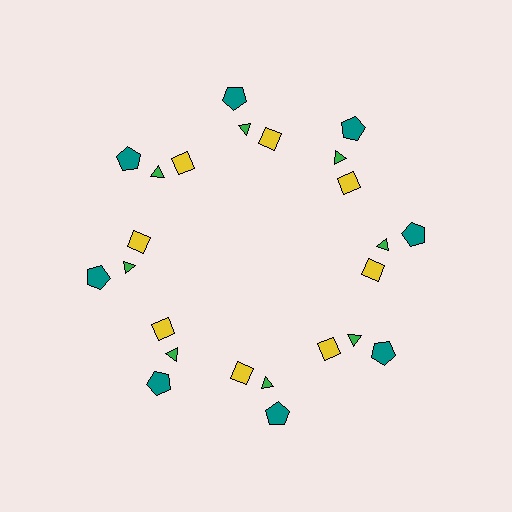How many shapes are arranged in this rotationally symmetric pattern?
There are 24 shapes, arranged in 8 groups of 3.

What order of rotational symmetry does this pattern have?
This pattern has 8-fold rotational symmetry.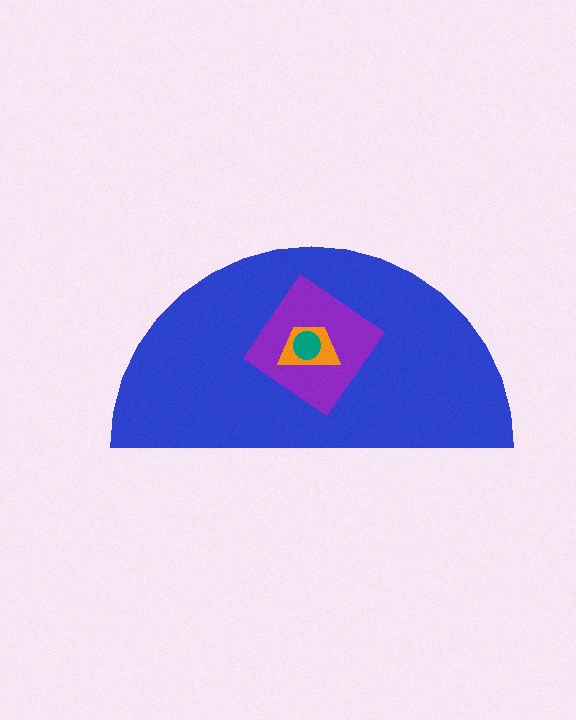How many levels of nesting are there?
4.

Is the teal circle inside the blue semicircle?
Yes.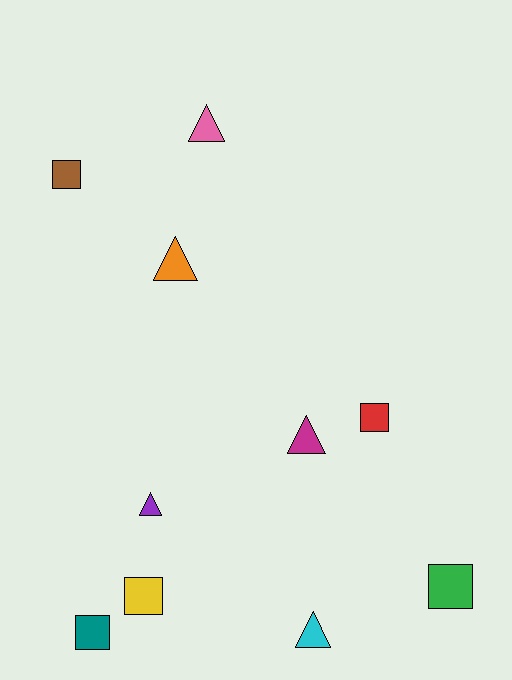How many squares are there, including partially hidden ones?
There are 5 squares.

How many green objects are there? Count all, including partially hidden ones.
There is 1 green object.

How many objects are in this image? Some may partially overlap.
There are 10 objects.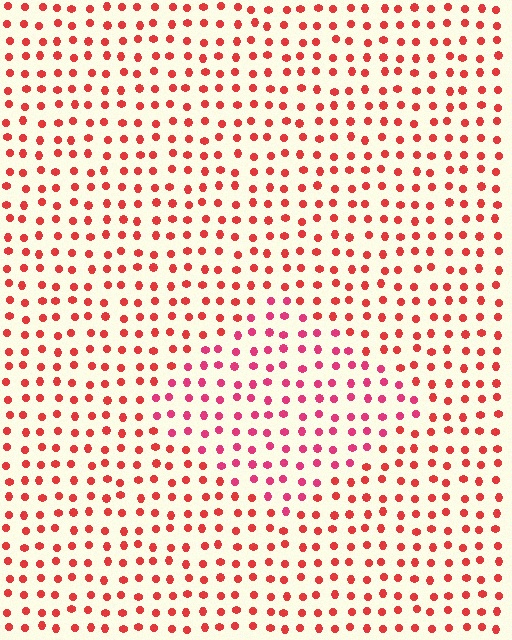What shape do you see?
I see a diamond.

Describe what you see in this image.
The image is filled with small red elements in a uniform arrangement. A diamond-shaped region is visible where the elements are tinted to a slightly different hue, forming a subtle color boundary.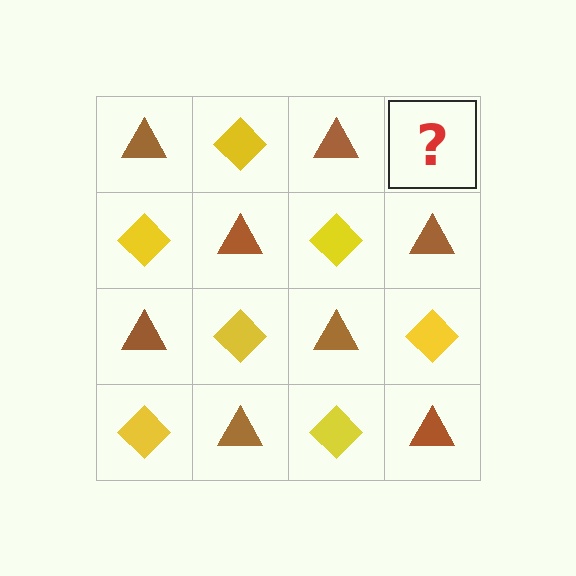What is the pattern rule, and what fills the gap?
The rule is that it alternates brown triangle and yellow diamond in a checkerboard pattern. The gap should be filled with a yellow diamond.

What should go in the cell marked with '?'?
The missing cell should contain a yellow diamond.